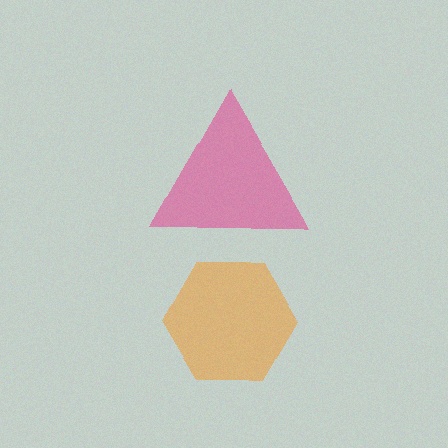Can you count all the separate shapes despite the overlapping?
Yes, there are 2 separate shapes.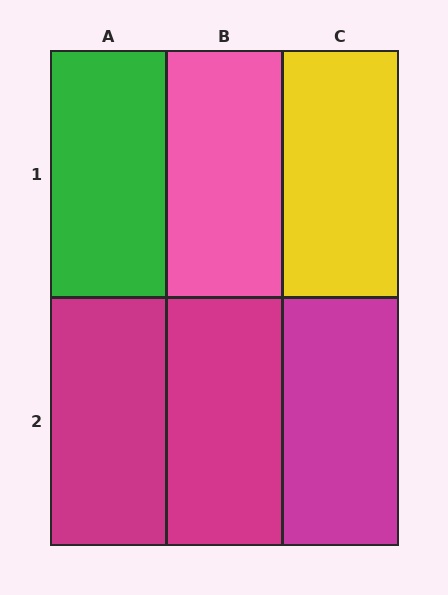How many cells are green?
1 cell is green.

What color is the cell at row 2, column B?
Magenta.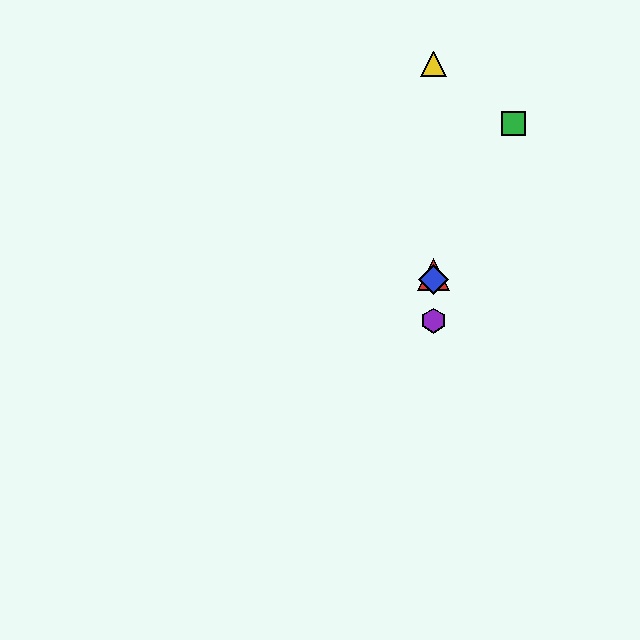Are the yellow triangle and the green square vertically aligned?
No, the yellow triangle is at x≈434 and the green square is at x≈513.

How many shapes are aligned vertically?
4 shapes (the red triangle, the blue diamond, the yellow triangle, the purple hexagon) are aligned vertically.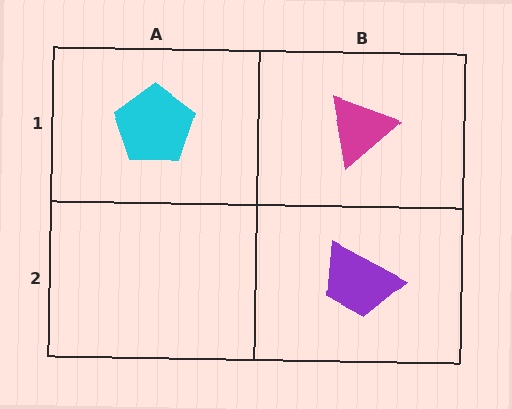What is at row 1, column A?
A cyan pentagon.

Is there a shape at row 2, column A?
No, that cell is empty.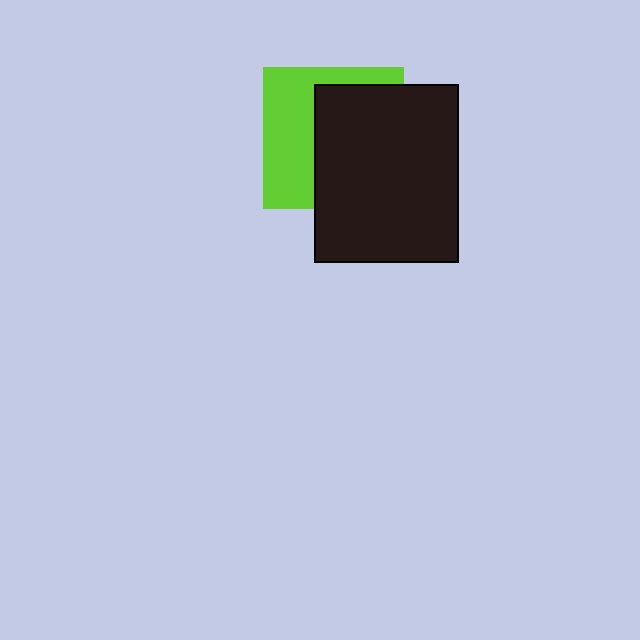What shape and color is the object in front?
The object in front is a black rectangle.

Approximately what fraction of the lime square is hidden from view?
Roughly 57% of the lime square is hidden behind the black rectangle.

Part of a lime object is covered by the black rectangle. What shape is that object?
It is a square.